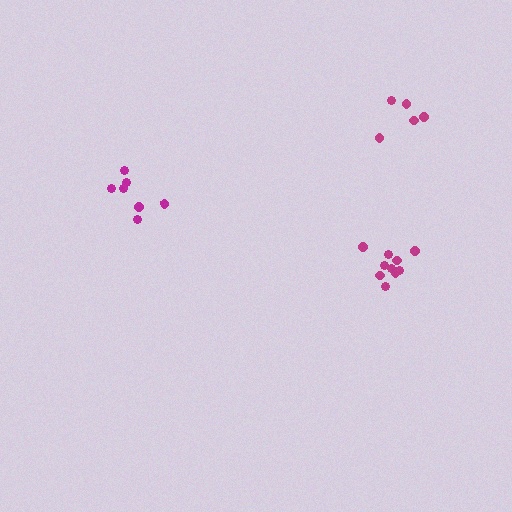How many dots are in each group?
Group 1: 7 dots, Group 2: 10 dots, Group 3: 5 dots (22 total).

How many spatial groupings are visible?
There are 3 spatial groupings.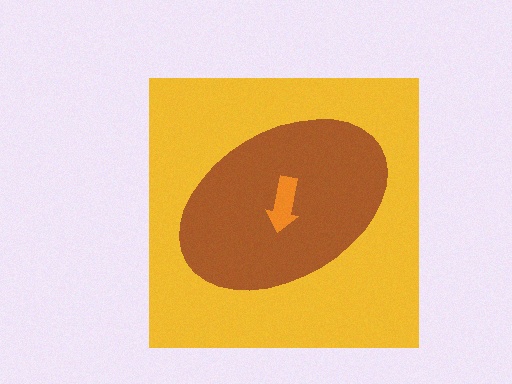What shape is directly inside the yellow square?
The brown ellipse.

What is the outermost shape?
The yellow square.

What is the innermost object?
The orange arrow.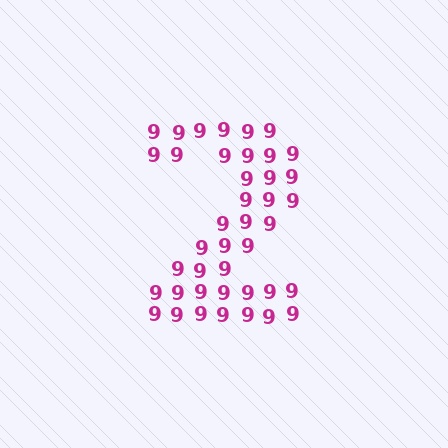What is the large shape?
The large shape is the digit 2.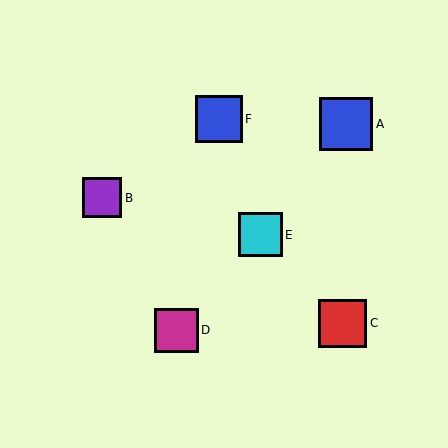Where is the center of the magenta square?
The center of the magenta square is at (176, 330).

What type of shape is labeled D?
Shape D is a magenta square.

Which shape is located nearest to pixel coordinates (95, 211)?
The purple square (labeled B) at (102, 198) is nearest to that location.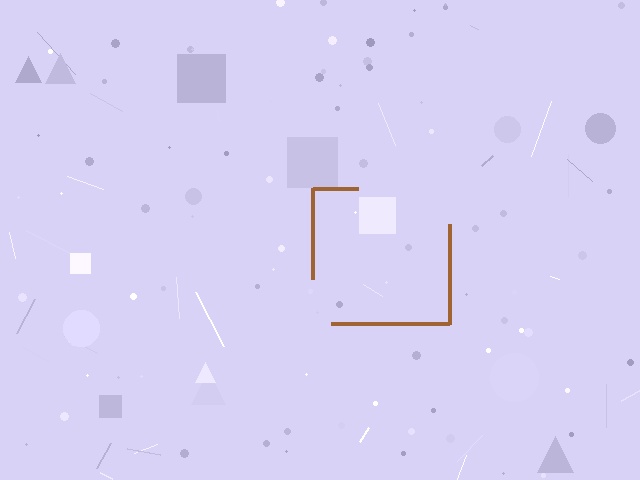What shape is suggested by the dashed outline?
The dashed outline suggests a square.